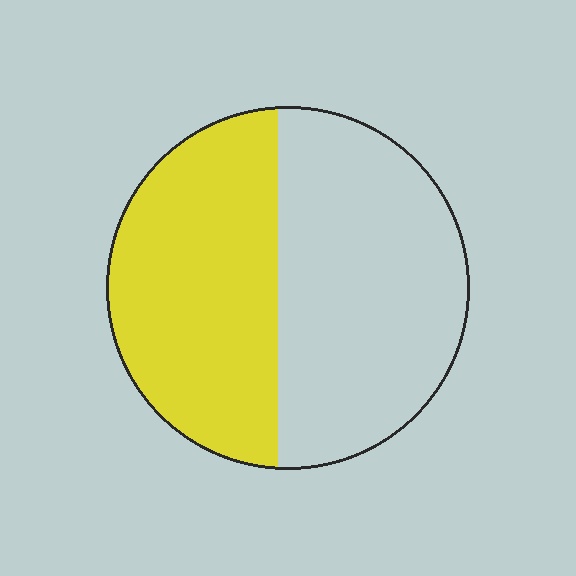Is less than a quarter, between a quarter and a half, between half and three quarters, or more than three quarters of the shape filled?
Between a quarter and a half.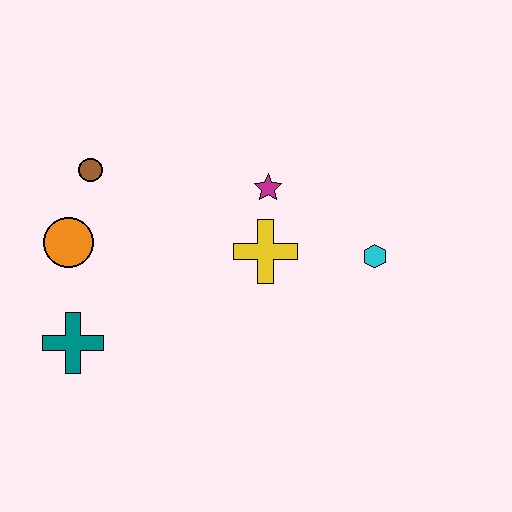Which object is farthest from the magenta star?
The teal cross is farthest from the magenta star.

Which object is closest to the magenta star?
The yellow cross is closest to the magenta star.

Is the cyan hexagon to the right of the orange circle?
Yes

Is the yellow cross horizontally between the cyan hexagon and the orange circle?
Yes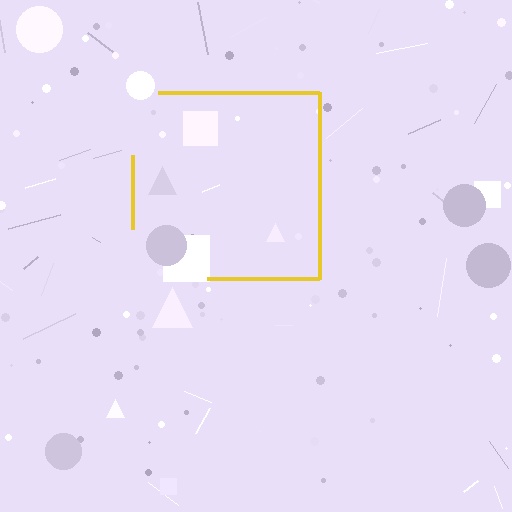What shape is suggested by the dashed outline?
The dashed outline suggests a square.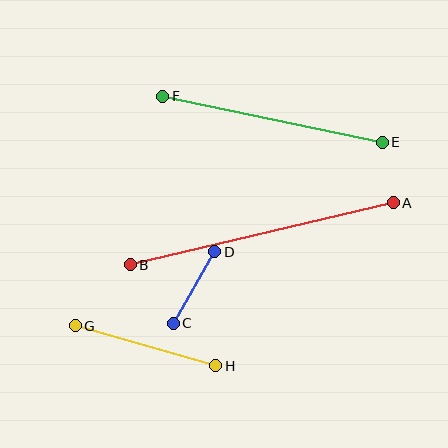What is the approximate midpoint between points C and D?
The midpoint is at approximately (194, 287) pixels.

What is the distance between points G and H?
The distance is approximately 146 pixels.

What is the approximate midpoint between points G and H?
The midpoint is at approximately (146, 346) pixels.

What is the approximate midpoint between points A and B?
The midpoint is at approximately (262, 234) pixels.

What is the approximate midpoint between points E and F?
The midpoint is at approximately (273, 119) pixels.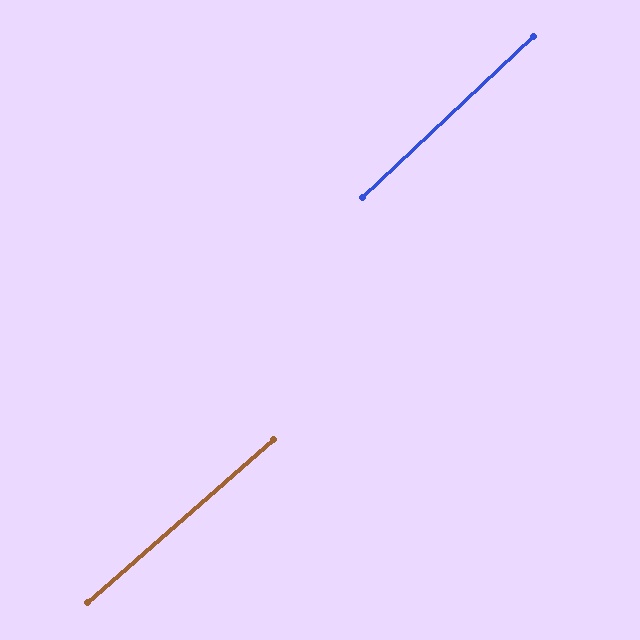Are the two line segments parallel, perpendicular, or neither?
Parallel — their directions differ by only 2.0°.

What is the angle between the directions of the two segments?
Approximately 2 degrees.